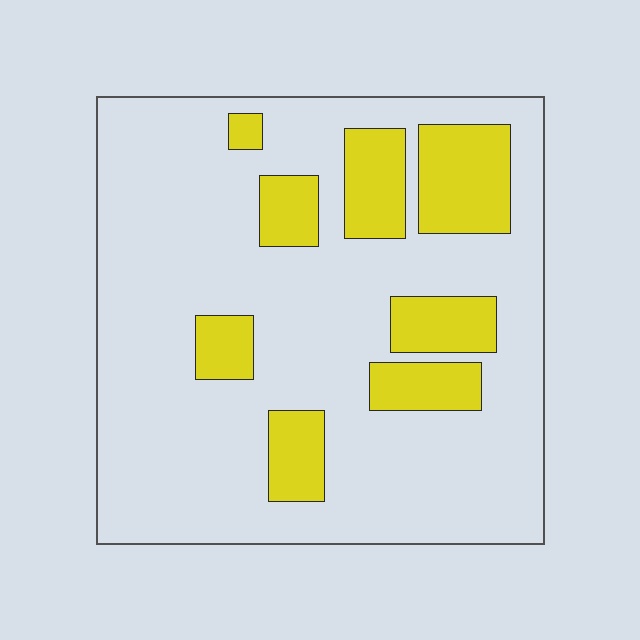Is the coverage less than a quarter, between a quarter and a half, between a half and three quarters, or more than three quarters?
Less than a quarter.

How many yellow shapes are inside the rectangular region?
8.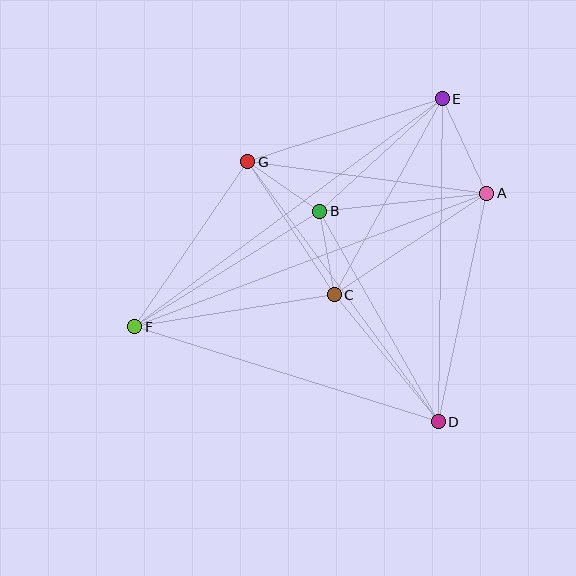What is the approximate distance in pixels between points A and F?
The distance between A and F is approximately 376 pixels.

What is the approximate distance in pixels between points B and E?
The distance between B and E is approximately 166 pixels.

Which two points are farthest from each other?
Points E and F are farthest from each other.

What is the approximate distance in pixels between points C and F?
The distance between C and F is approximately 202 pixels.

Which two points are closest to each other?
Points B and C are closest to each other.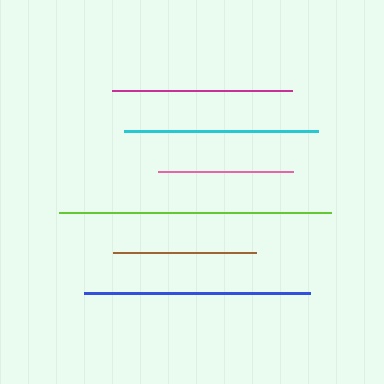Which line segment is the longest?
The lime line is the longest at approximately 271 pixels.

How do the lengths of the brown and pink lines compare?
The brown and pink lines are approximately the same length.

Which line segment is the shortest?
The pink line is the shortest at approximately 135 pixels.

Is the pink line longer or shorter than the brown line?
The brown line is longer than the pink line.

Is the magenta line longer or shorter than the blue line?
The blue line is longer than the magenta line.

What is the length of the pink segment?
The pink segment is approximately 135 pixels long.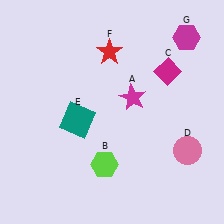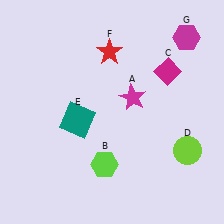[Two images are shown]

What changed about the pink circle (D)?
In Image 1, D is pink. In Image 2, it changed to lime.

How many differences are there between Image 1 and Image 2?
There is 1 difference between the two images.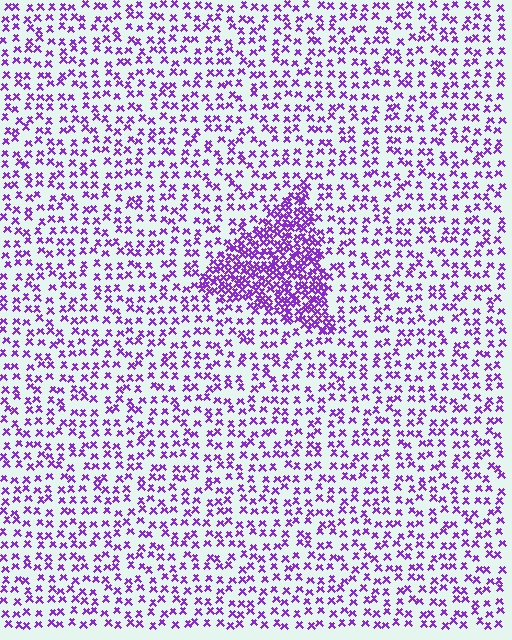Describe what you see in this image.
The image contains small purple elements arranged at two different densities. A triangle-shaped region is visible where the elements are more densely packed than the surrounding area.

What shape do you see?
I see a triangle.